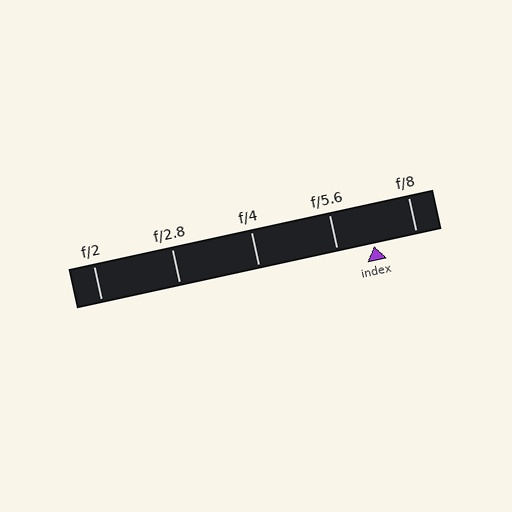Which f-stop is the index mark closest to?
The index mark is closest to f/5.6.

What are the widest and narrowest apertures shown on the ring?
The widest aperture shown is f/2 and the narrowest is f/8.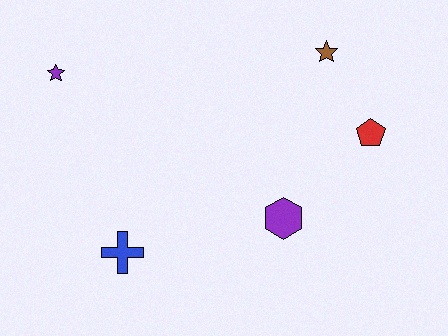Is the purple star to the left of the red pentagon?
Yes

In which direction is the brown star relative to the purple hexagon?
The brown star is above the purple hexagon.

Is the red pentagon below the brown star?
Yes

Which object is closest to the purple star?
The blue cross is closest to the purple star.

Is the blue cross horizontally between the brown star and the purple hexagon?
No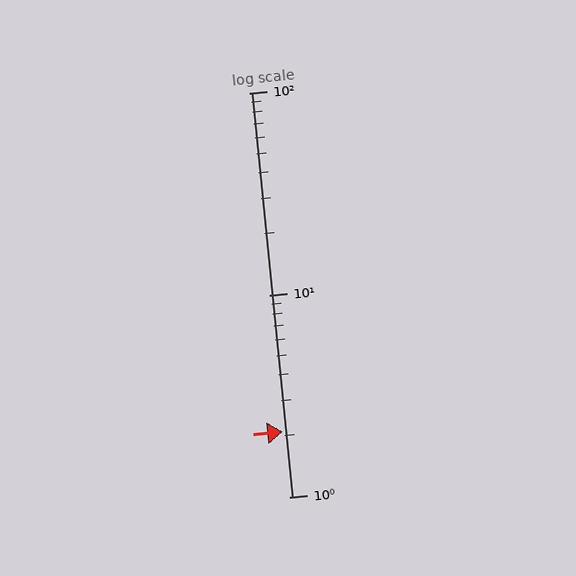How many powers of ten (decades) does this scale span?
The scale spans 2 decades, from 1 to 100.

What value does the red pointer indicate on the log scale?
The pointer indicates approximately 2.1.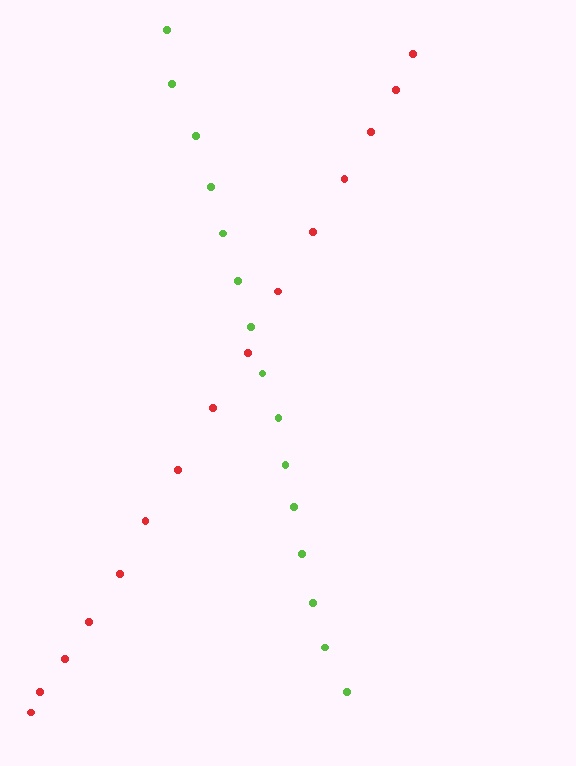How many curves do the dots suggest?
There are 2 distinct paths.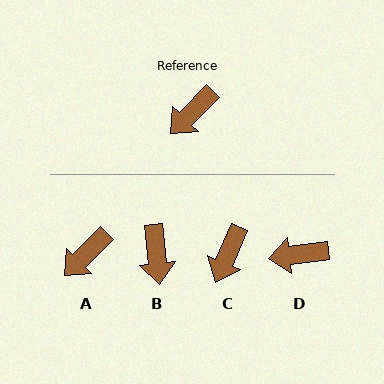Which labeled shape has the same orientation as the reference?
A.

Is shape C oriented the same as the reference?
No, it is off by about 22 degrees.